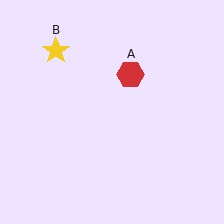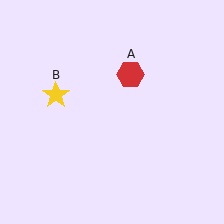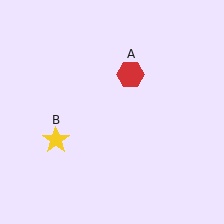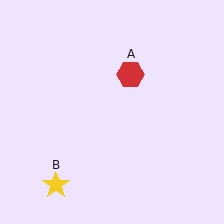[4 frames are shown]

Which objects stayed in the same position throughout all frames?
Red hexagon (object A) remained stationary.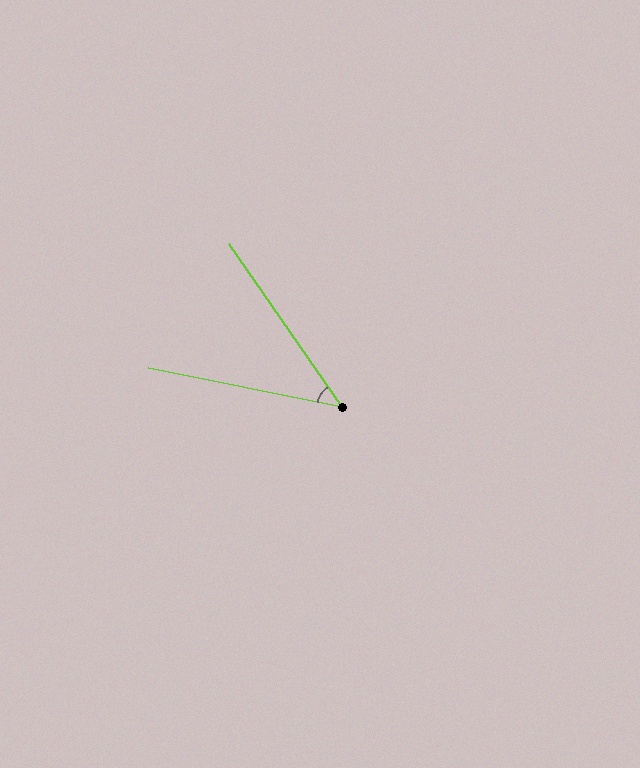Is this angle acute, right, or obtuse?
It is acute.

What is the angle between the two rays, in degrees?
Approximately 44 degrees.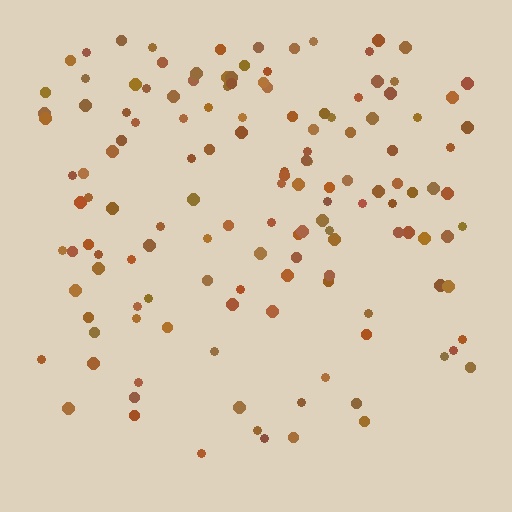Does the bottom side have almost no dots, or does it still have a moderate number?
Still a moderate number, just noticeably fewer than the top.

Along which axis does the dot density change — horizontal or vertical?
Vertical.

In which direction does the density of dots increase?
From bottom to top, with the top side densest.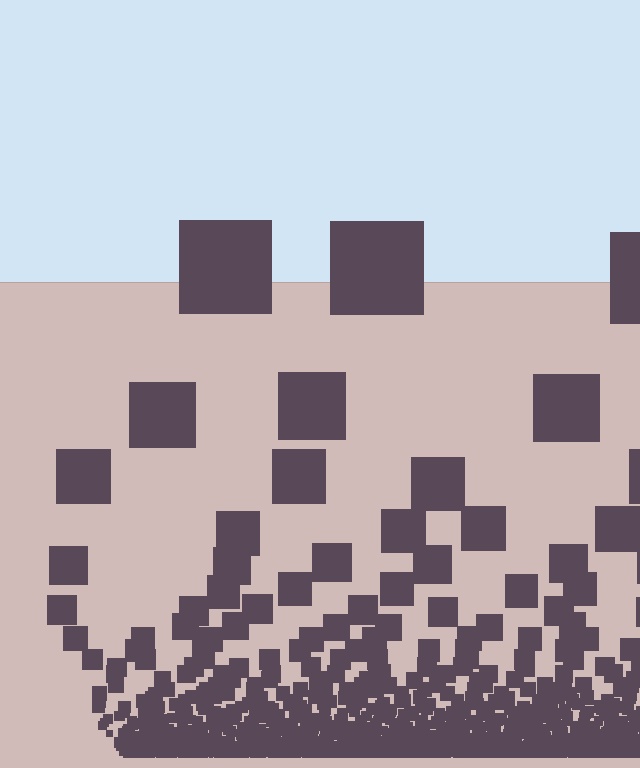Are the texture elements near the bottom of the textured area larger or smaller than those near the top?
Smaller. The gradient is inverted — elements near the bottom are smaller and denser.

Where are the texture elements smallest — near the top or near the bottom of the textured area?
Near the bottom.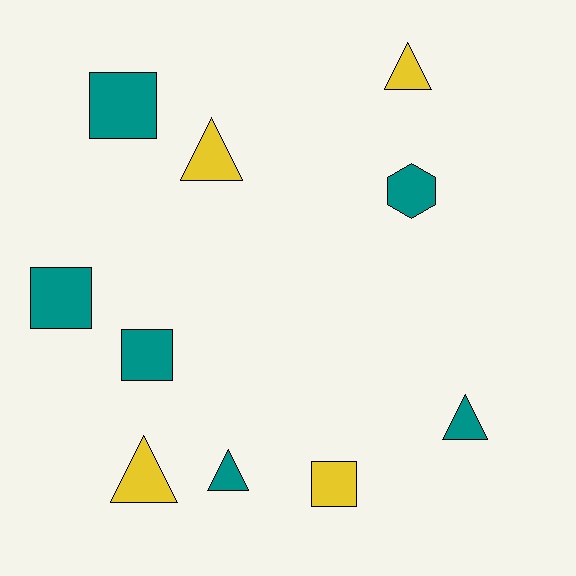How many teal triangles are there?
There are 2 teal triangles.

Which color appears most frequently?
Teal, with 6 objects.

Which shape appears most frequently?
Triangle, with 5 objects.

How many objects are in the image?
There are 10 objects.